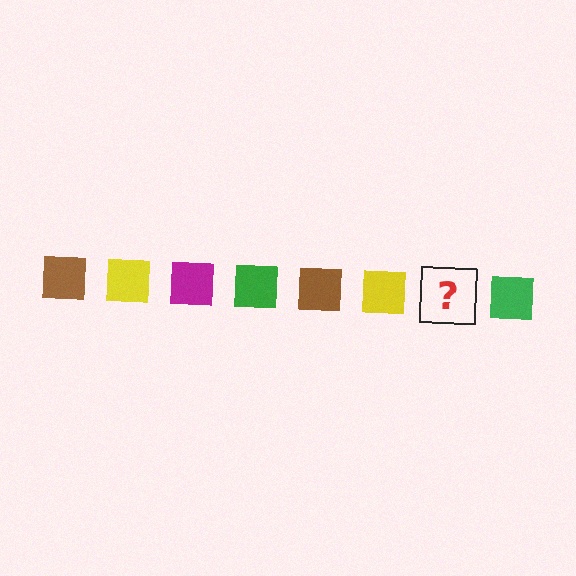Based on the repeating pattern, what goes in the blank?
The blank should be a magenta square.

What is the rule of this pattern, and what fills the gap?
The rule is that the pattern cycles through brown, yellow, magenta, green squares. The gap should be filled with a magenta square.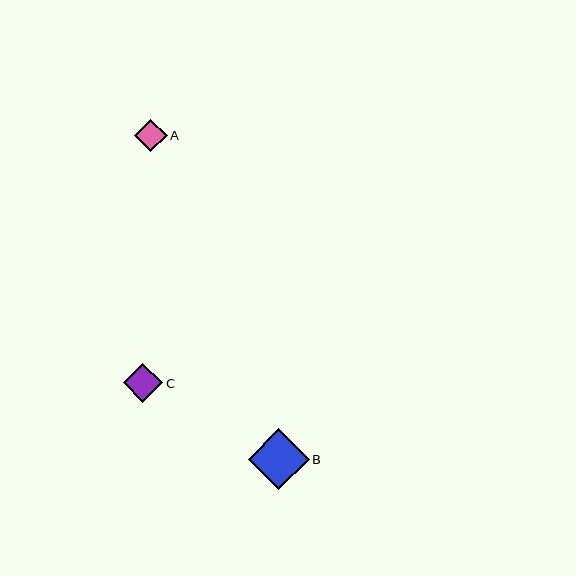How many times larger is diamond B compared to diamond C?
Diamond B is approximately 1.5 times the size of diamond C.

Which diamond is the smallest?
Diamond A is the smallest with a size of approximately 32 pixels.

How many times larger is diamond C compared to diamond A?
Diamond C is approximately 1.2 times the size of diamond A.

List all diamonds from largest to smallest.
From largest to smallest: B, C, A.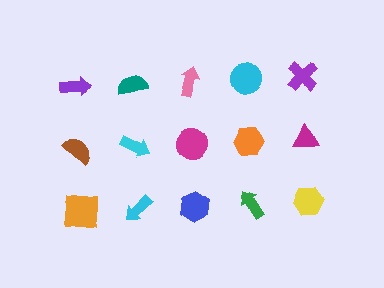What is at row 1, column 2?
A teal semicircle.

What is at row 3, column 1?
An orange square.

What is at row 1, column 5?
A purple cross.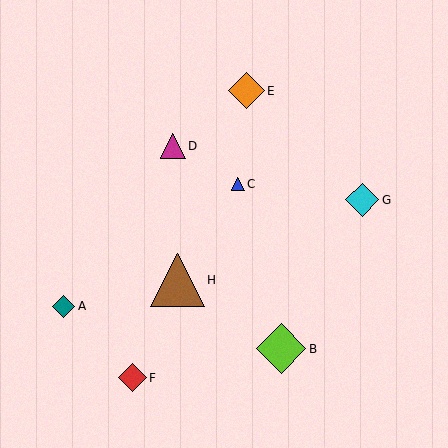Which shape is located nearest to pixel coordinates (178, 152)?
The magenta triangle (labeled D) at (173, 146) is nearest to that location.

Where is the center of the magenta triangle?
The center of the magenta triangle is at (173, 146).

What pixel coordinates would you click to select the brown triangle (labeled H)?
Click at (178, 280) to select the brown triangle H.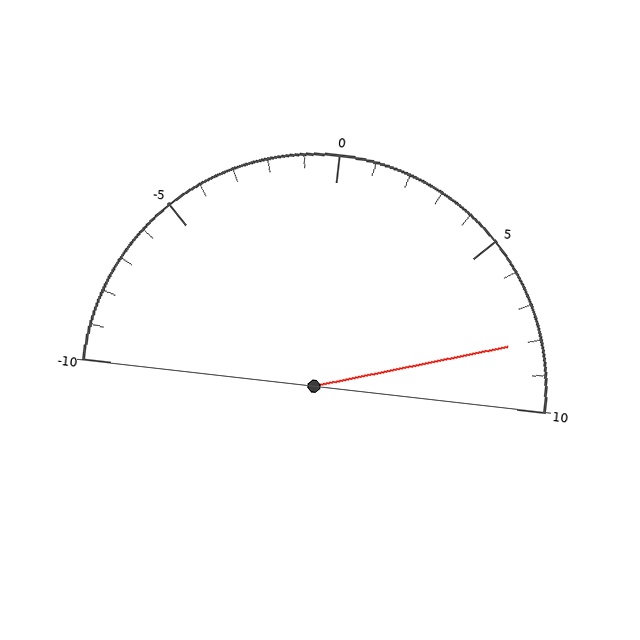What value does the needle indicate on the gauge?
The needle indicates approximately 8.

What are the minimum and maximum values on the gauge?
The gauge ranges from -10 to 10.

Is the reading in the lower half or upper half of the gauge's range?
The reading is in the upper half of the range (-10 to 10).